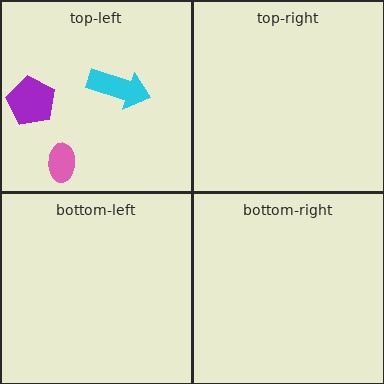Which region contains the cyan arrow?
The top-left region.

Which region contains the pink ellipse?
The top-left region.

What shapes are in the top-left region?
The purple pentagon, the pink ellipse, the cyan arrow.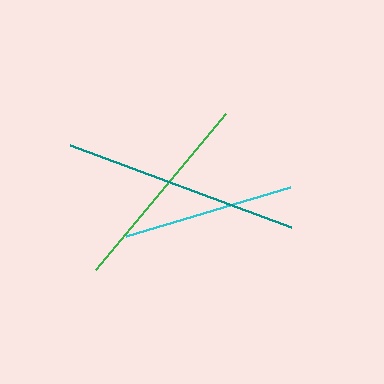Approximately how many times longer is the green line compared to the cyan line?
The green line is approximately 1.2 times the length of the cyan line.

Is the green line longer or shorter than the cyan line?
The green line is longer than the cyan line.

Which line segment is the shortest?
The cyan line is the shortest at approximately 171 pixels.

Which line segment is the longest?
The teal line is the longest at approximately 235 pixels.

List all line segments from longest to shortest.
From longest to shortest: teal, green, cyan.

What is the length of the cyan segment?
The cyan segment is approximately 171 pixels long.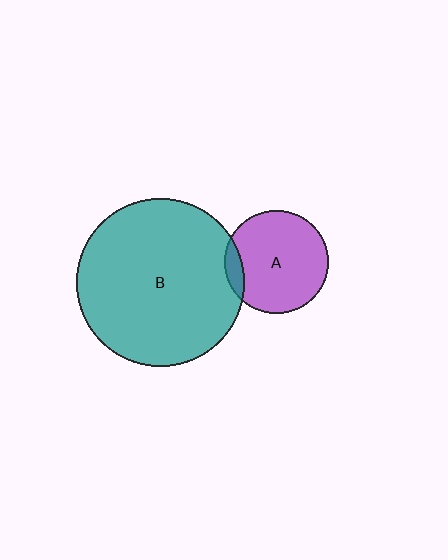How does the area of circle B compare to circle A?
Approximately 2.6 times.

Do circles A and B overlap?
Yes.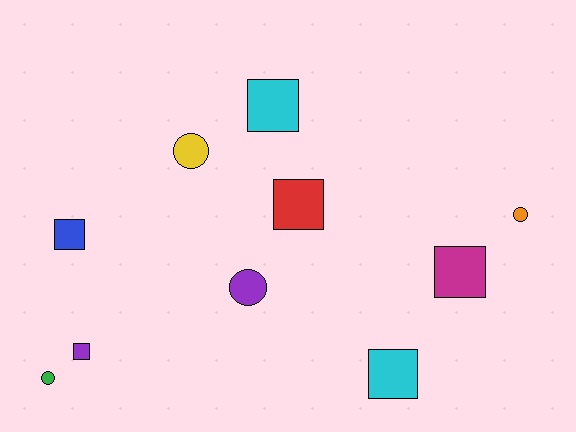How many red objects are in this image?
There is 1 red object.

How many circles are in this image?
There are 4 circles.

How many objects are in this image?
There are 10 objects.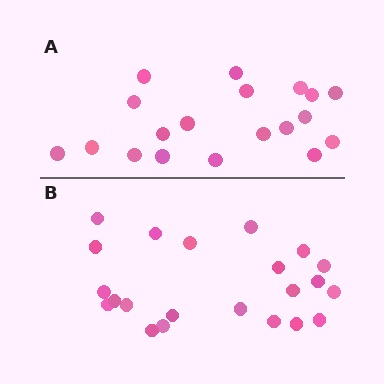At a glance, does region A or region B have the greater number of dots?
Region B (the bottom region) has more dots.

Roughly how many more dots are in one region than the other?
Region B has just a few more — roughly 2 or 3 more dots than region A.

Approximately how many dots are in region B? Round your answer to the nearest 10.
About 20 dots. (The exact count is 22, which rounds to 20.)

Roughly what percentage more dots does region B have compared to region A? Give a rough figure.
About 15% more.